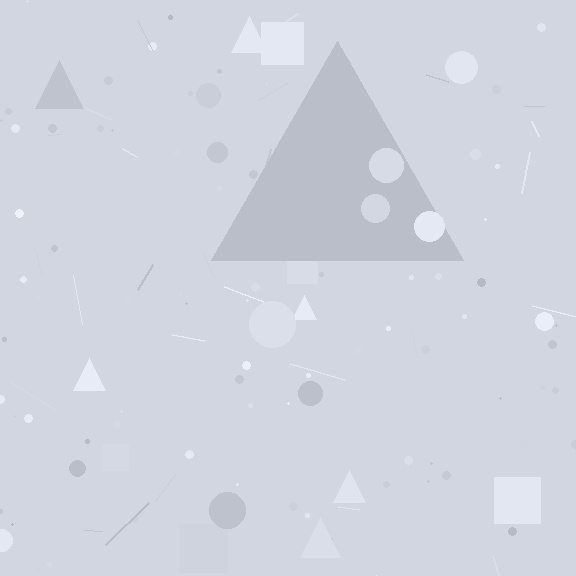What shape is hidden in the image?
A triangle is hidden in the image.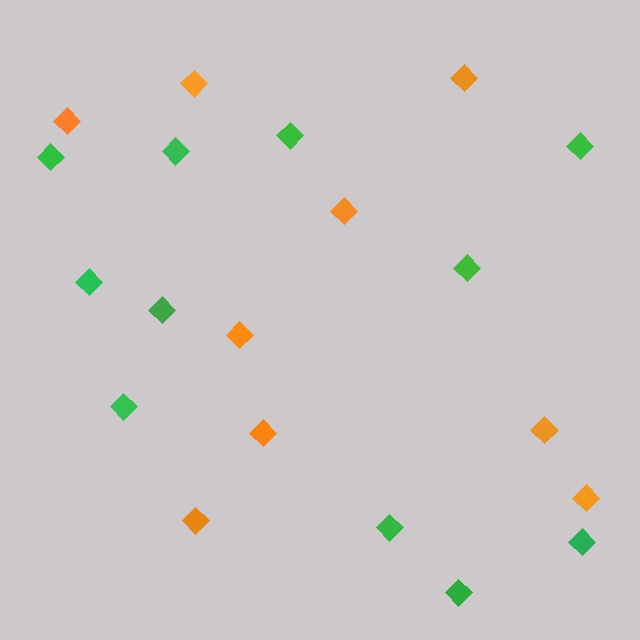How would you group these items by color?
There are 2 groups: one group of orange diamonds (9) and one group of green diamonds (11).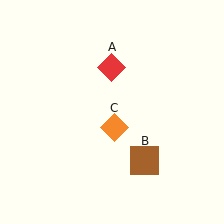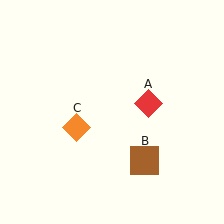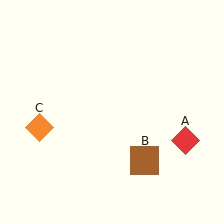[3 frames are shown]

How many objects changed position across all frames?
2 objects changed position: red diamond (object A), orange diamond (object C).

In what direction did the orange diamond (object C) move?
The orange diamond (object C) moved left.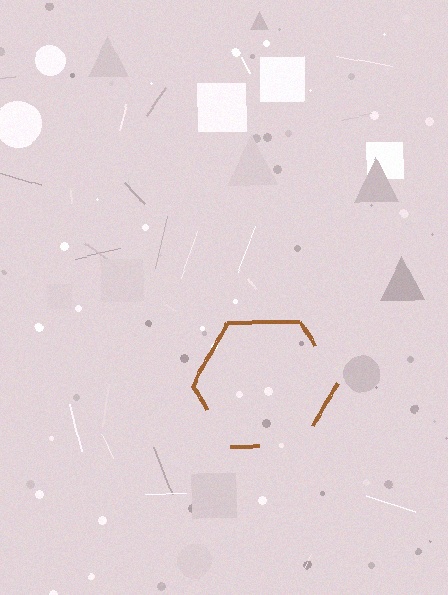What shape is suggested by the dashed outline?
The dashed outline suggests a hexagon.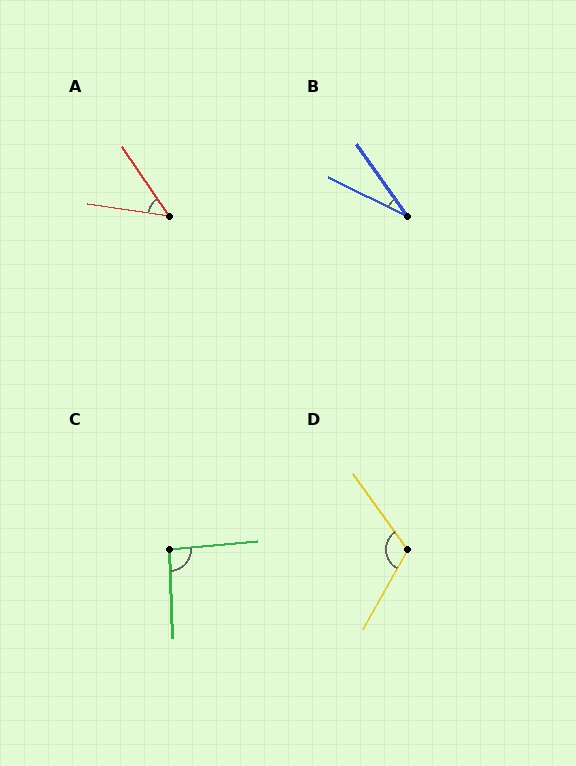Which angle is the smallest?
B, at approximately 28 degrees.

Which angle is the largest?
D, at approximately 115 degrees.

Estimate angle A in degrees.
Approximately 47 degrees.